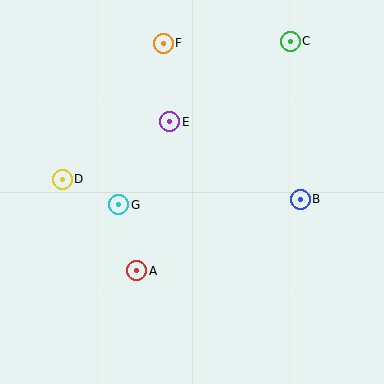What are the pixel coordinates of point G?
Point G is at (119, 205).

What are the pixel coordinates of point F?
Point F is at (163, 43).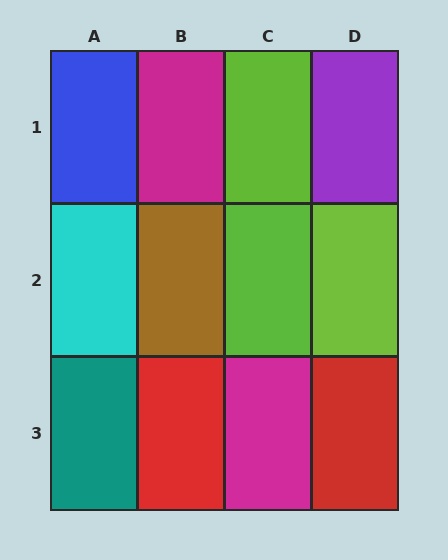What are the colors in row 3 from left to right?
Teal, red, magenta, red.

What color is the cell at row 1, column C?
Lime.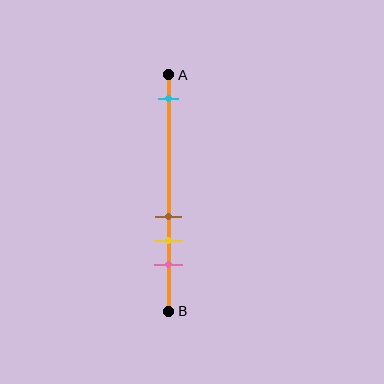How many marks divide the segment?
There are 4 marks dividing the segment.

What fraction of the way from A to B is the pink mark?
The pink mark is approximately 80% (0.8) of the way from A to B.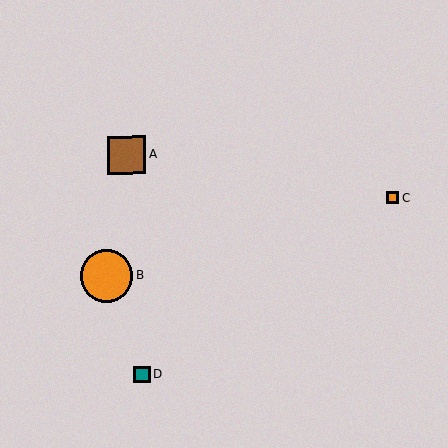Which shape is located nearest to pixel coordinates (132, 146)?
The brown square (labeled A) at (126, 155) is nearest to that location.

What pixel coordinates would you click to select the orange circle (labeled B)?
Click at (107, 276) to select the orange circle B.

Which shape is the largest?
The orange circle (labeled B) is the largest.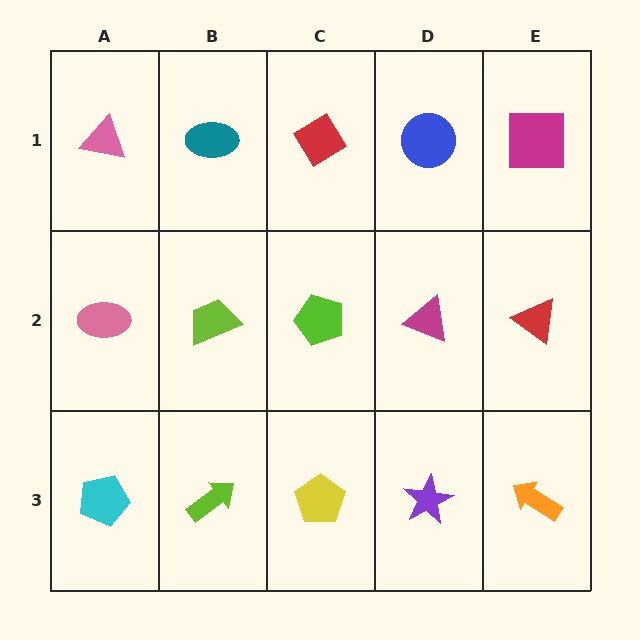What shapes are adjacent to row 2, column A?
A pink triangle (row 1, column A), a cyan pentagon (row 3, column A), a lime trapezoid (row 2, column B).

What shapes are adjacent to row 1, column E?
A red triangle (row 2, column E), a blue circle (row 1, column D).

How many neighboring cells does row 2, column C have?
4.